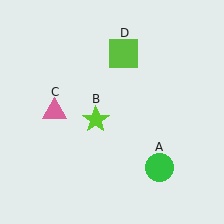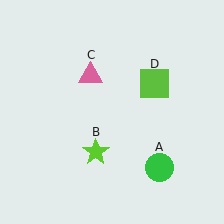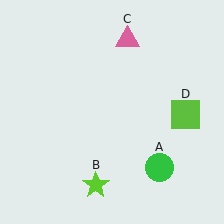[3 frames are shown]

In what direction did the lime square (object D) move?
The lime square (object D) moved down and to the right.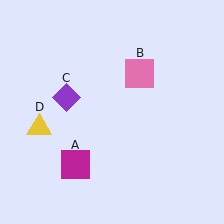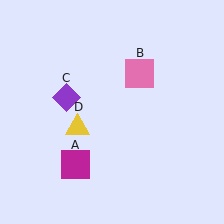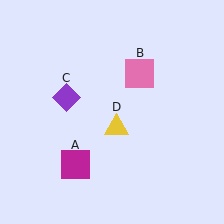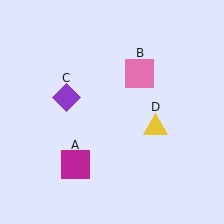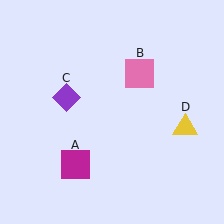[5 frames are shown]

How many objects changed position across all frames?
1 object changed position: yellow triangle (object D).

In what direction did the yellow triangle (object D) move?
The yellow triangle (object D) moved right.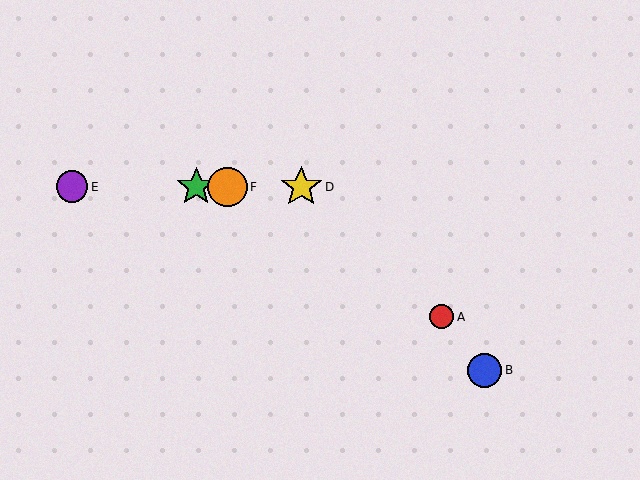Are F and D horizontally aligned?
Yes, both are at y≈187.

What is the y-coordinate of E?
Object E is at y≈187.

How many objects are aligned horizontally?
4 objects (C, D, E, F) are aligned horizontally.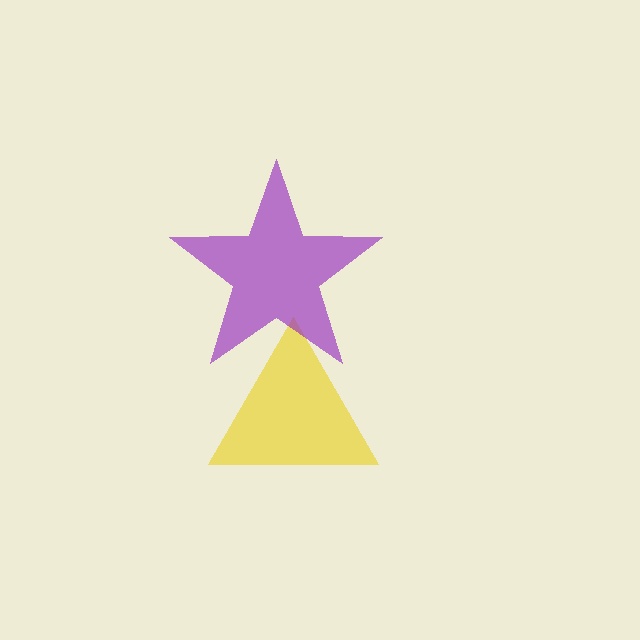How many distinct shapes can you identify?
There are 2 distinct shapes: a yellow triangle, a purple star.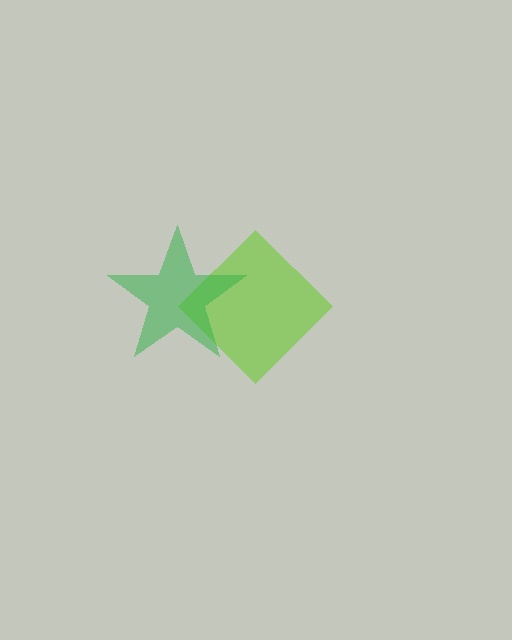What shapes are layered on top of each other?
The layered shapes are: a lime diamond, a green star.